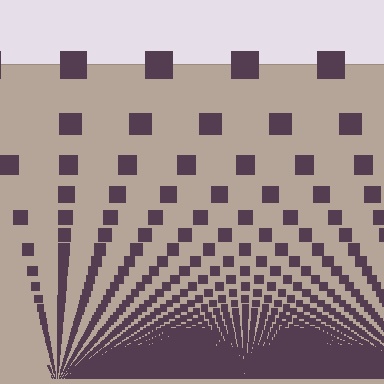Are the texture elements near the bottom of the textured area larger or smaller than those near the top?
Smaller. The gradient is inverted — elements near the bottom are smaller and denser.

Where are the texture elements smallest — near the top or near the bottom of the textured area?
Near the bottom.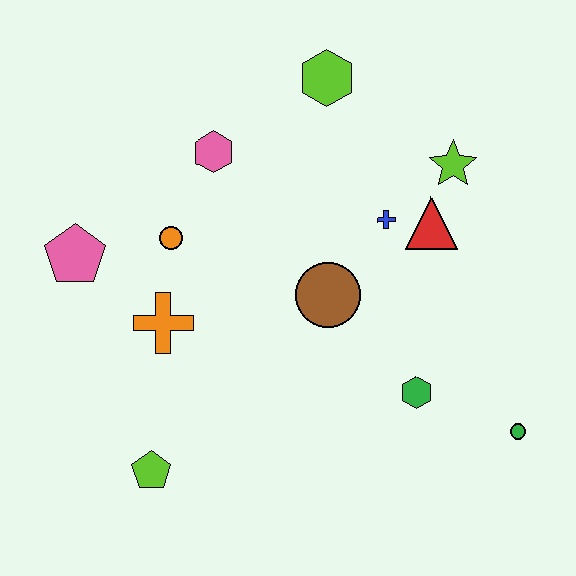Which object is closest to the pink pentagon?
The orange circle is closest to the pink pentagon.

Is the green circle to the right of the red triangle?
Yes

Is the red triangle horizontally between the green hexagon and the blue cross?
No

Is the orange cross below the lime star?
Yes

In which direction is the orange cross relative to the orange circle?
The orange cross is below the orange circle.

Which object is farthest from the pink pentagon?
The green circle is farthest from the pink pentagon.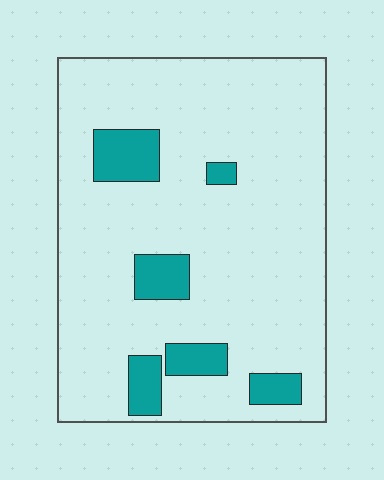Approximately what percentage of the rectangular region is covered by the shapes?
Approximately 15%.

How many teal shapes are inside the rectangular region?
6.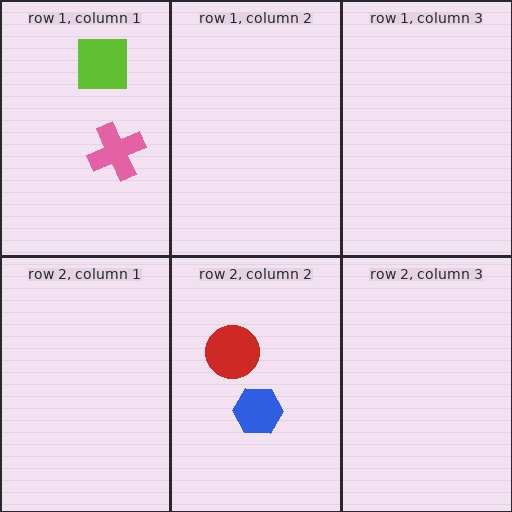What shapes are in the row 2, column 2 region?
The red circle, the blue hexagon.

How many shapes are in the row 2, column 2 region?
2.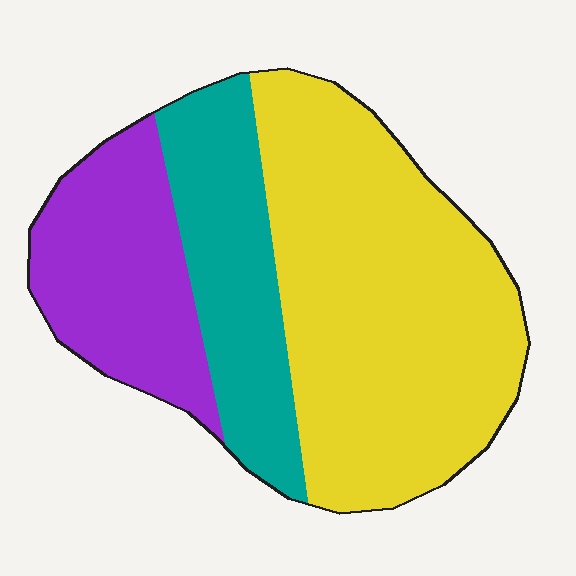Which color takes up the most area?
Yellow, at roughly 55%.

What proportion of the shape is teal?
Teal covers about 25% of the shape.